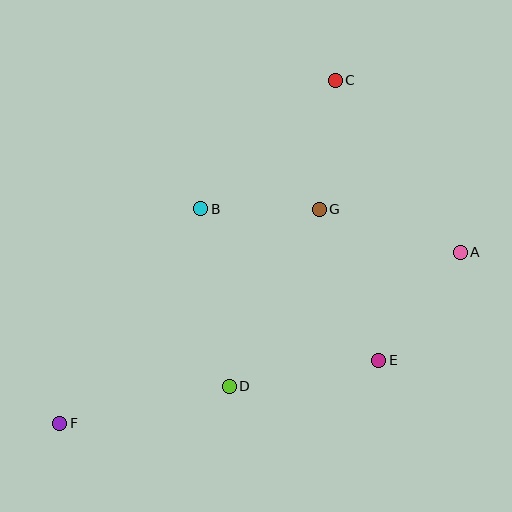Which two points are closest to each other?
Points B and G are closest to each other.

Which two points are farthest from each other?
Points C and F are farthest from each other.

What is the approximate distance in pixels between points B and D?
The distance between B and D is approximately 180 pixels.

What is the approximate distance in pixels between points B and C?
The distance between B and C is approximately 186 pixels.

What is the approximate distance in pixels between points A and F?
The distance between A and F is approximately 435 pixels.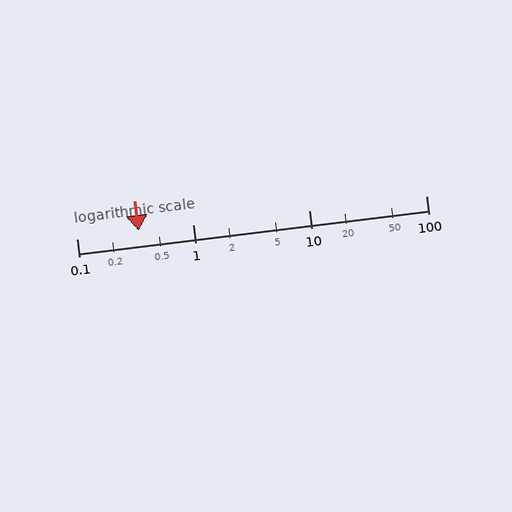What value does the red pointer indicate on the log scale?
The pointer indicates approximately 0.34.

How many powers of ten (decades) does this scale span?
The scale spans 3 decades, from 0.1 to 100.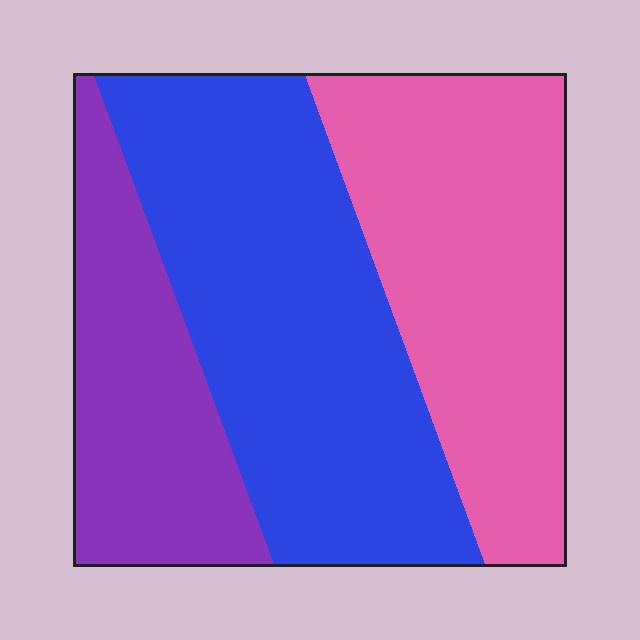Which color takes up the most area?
Blue, at roughly 45%.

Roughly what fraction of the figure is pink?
Pink covers around 35% of the figure.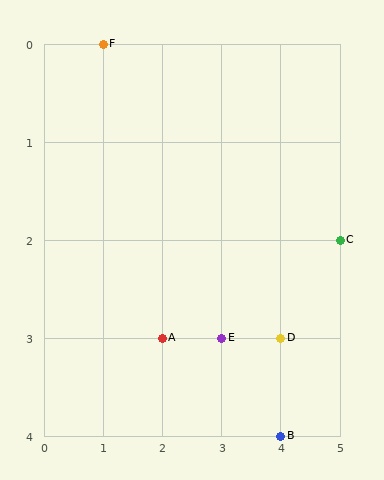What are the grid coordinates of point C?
Point C is at grid coordinates (5, 2).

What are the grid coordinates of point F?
Point F is at grid coordinates (1, 0).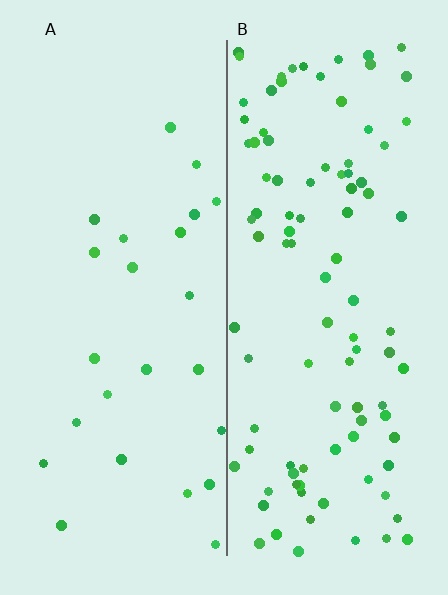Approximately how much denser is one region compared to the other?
Approximately 4.1× — region B over region A.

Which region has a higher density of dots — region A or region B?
B (the right).